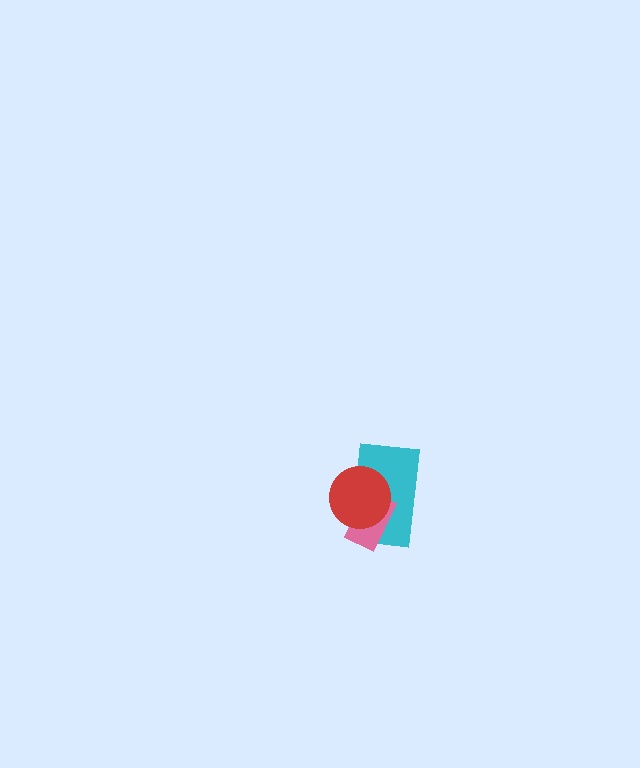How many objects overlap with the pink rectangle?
2 objects overlap with the pink rectangle.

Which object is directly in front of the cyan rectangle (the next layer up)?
The pink rectangle is directly in front of the cyan rectangle.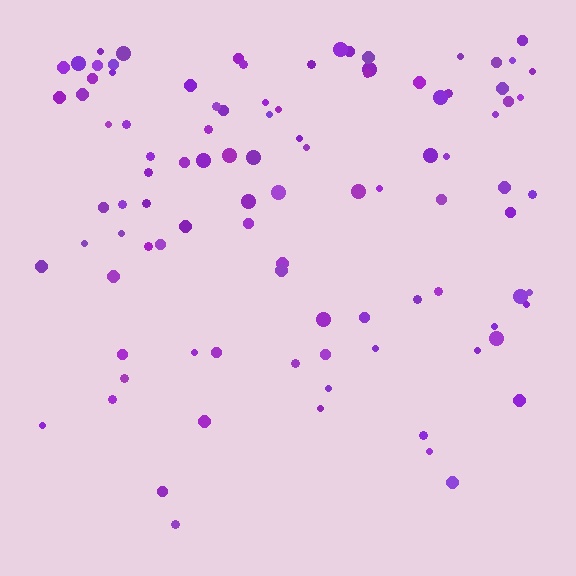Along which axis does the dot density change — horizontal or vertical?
Vertical.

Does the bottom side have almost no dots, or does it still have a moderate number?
Still a moderate number, just noticeably fewer than the top.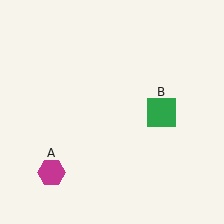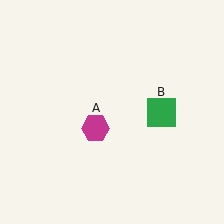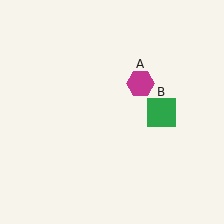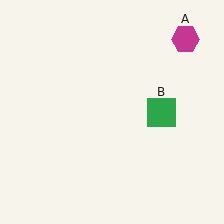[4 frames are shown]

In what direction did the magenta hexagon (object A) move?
The magenta hexagon (object A) moved up and to the right.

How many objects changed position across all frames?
1 object changed position: magenta hexagon (object A).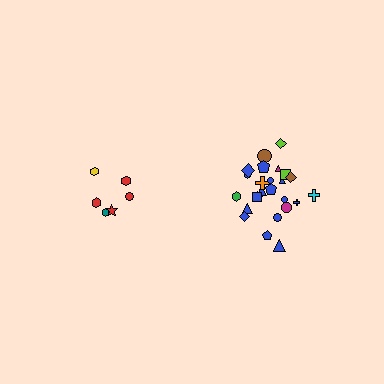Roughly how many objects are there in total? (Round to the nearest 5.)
Roughly 30 objects in total.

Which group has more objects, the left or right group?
The right group.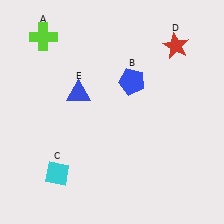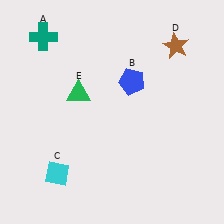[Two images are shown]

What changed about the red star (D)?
In Image 1, D is red. In Image 2, it changed to brown.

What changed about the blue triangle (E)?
In Image 1, E is blue. In Image 2, it changed to green.